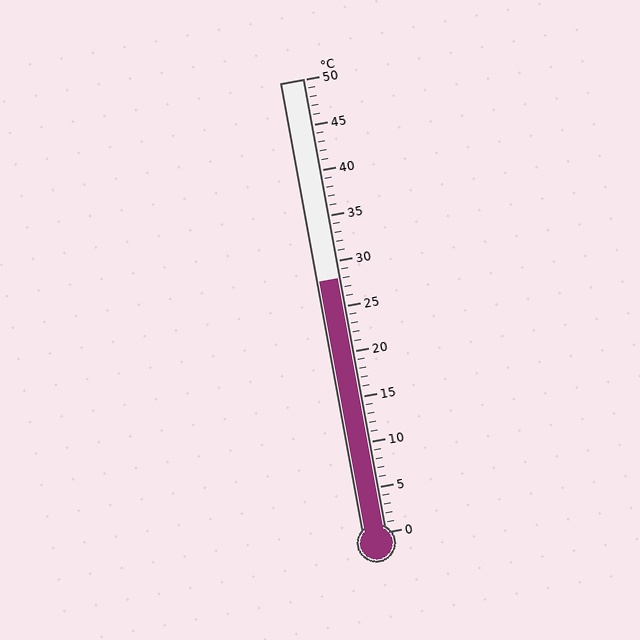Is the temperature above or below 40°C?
The temperature is below 40°C.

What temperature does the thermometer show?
The thermometer shows approximately 28°C.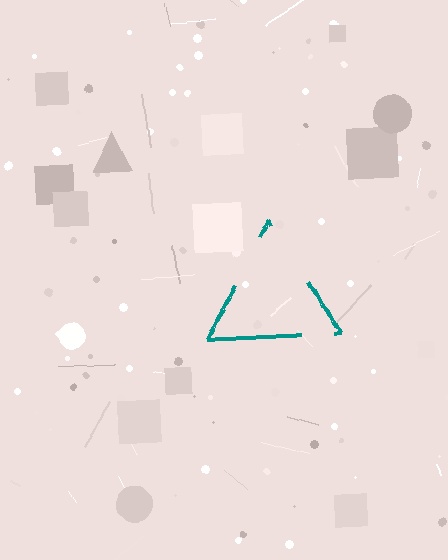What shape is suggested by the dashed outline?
The dashed outline suggests a triangle.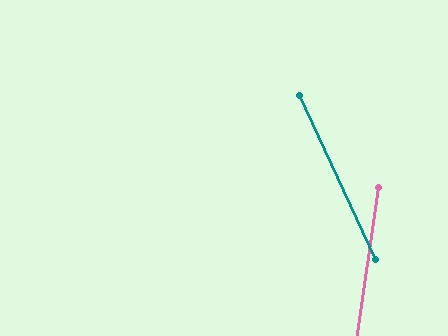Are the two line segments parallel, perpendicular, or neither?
Neither parallel nor perpendicular — they differ by about 33°.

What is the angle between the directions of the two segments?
Approximately 33 degrees.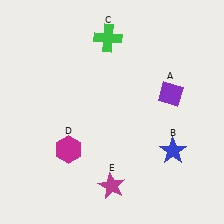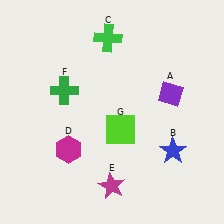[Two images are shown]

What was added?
A green cross (F), a lime square (G) were added in Image 2.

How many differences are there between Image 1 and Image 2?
There are 2 differences between the two images.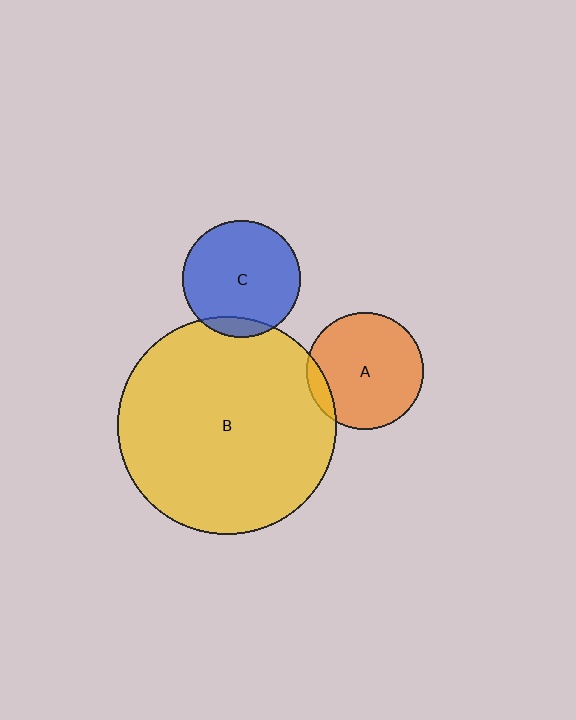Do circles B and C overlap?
Yes.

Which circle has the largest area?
Circle B (yellow).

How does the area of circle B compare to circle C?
Approximately 3.5 times.